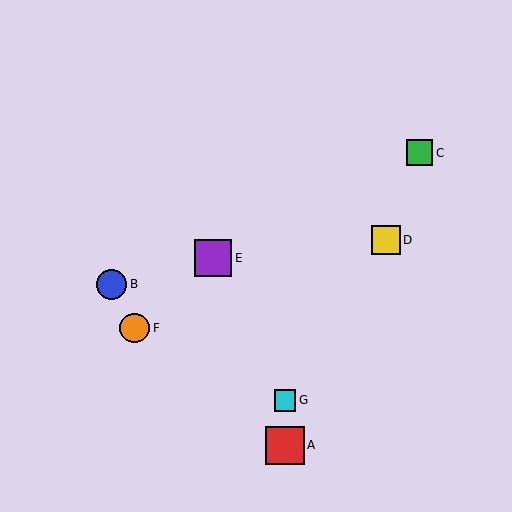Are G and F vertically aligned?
No, G is at x≈285 and F is at x≈135.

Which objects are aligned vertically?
Objects A, G are aligned vertically.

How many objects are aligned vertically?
2 objects (A, G) are aligned vertically.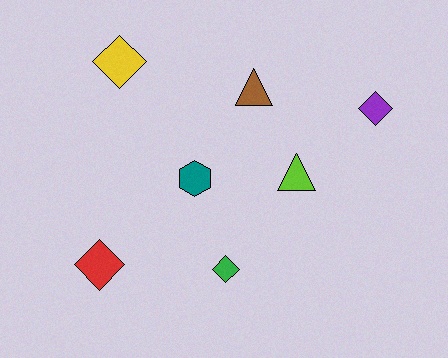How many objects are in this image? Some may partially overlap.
There are 7 objects.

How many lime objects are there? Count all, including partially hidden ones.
There is 1 lime object.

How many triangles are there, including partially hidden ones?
There are 2 triangles.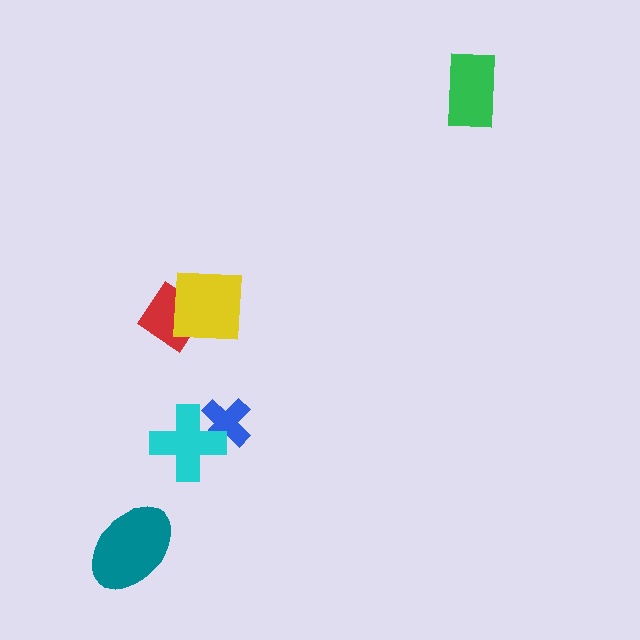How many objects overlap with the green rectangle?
0 objects overlap with the green rectangle.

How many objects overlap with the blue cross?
1 object overlaps with the blue cross.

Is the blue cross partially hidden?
Yes, it is partially covered by another shape.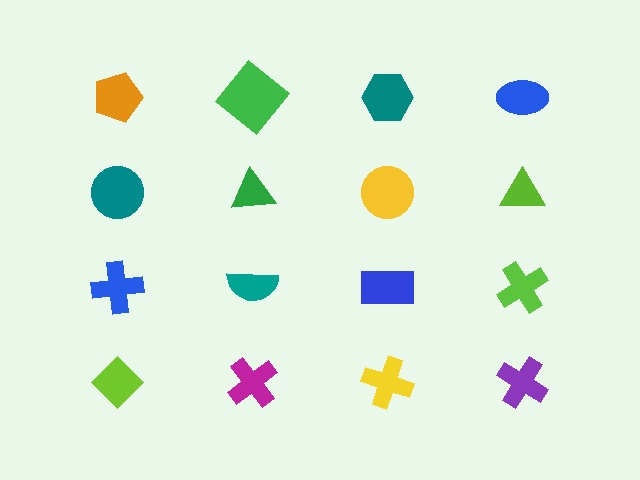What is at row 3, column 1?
A blue cross.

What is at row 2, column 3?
A yellow circle.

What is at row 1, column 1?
An orange pentagon.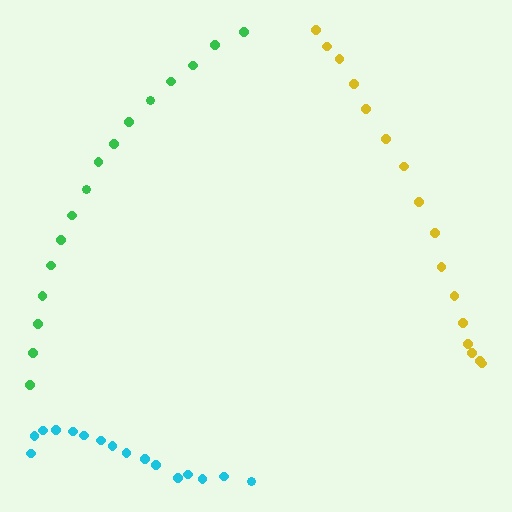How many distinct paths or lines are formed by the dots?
There are 3 distinct paths.